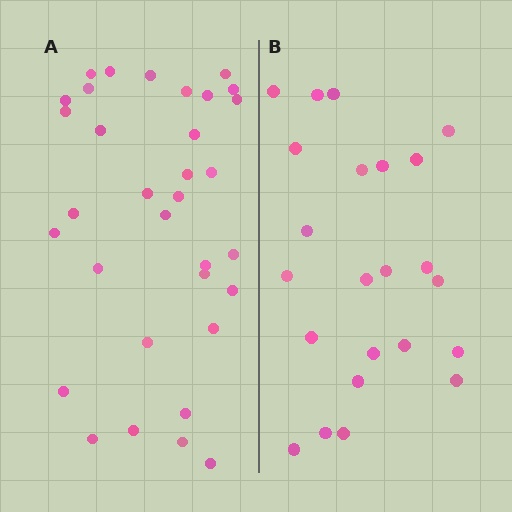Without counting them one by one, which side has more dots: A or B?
Region A (the left region) has more dots.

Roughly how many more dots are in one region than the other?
Region A has roughly 10 or so more dots than region B.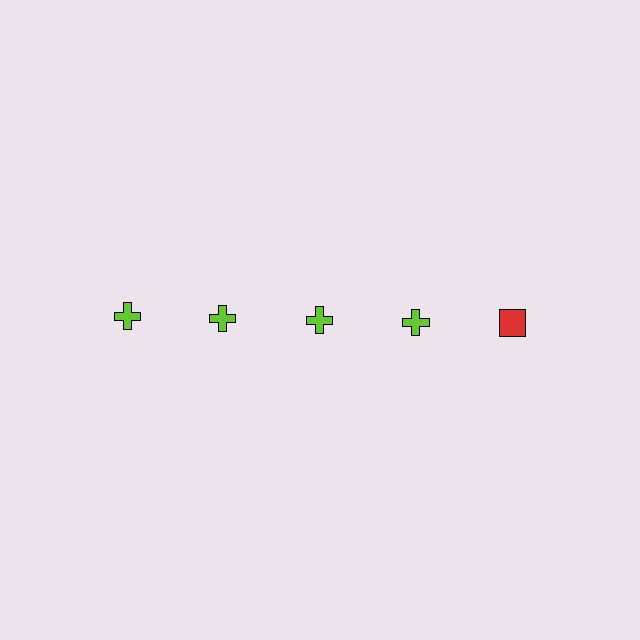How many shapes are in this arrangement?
There are 5 shapes arranged in a grid pattern.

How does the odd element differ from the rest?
It differs in both color (red instead of lime) and shape (square instead of cross).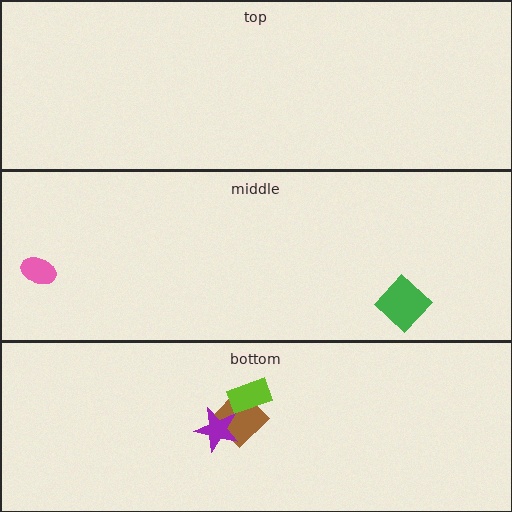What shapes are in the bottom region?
The brown diamond, the lime rectangle, the purple star.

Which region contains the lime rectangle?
The bottom region.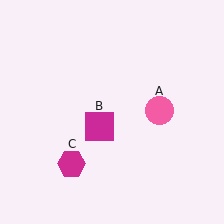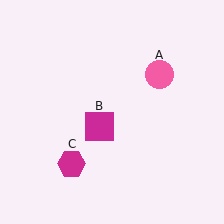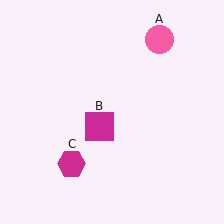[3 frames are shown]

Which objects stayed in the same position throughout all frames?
Magenta square (object B) and magenta hexagon (object C) remained stationary.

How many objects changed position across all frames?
1 object changed position: pink circle (object A).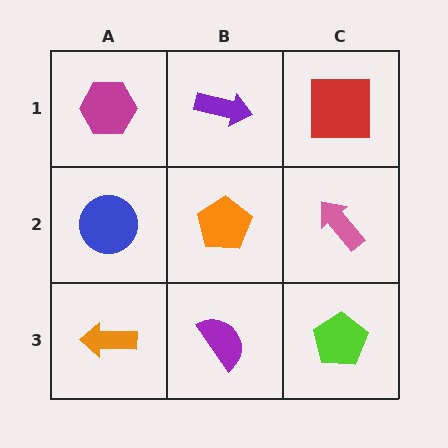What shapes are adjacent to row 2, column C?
A red square (row 1, column C), a lime pentagon (row 3, column C), an orange pentagon (row 2, column B).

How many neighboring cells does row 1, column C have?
2.